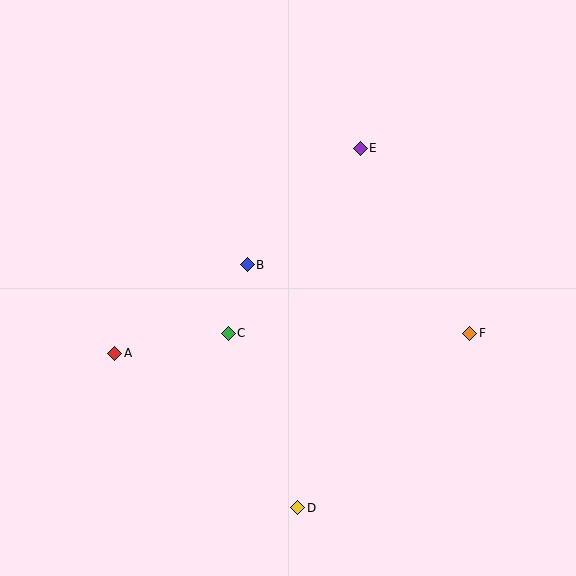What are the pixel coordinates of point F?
Point F is at (470, 333).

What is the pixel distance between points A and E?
The distance between A and E is 320 pixels.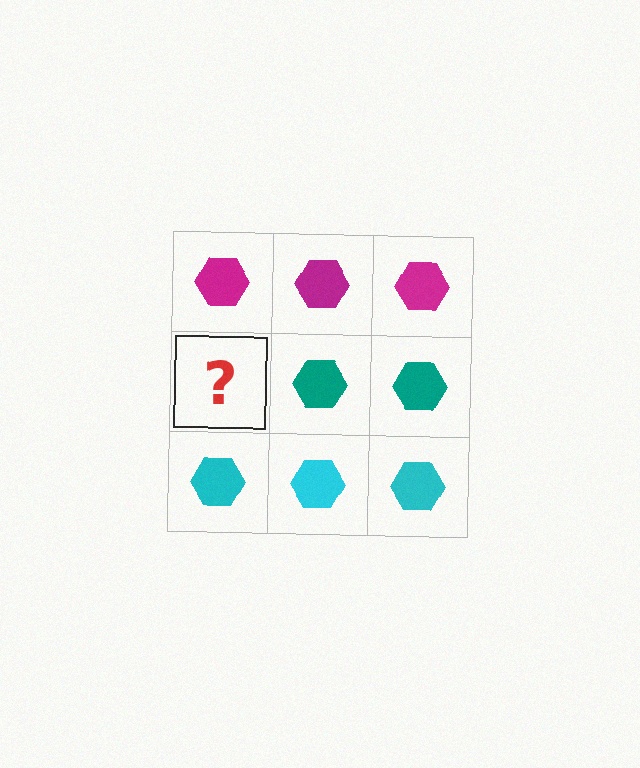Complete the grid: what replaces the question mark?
The question mark should be replaced with a teal hexagon.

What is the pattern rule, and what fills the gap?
The rule is that each row has a consistent color. The gap should be filled with a teal hexagon.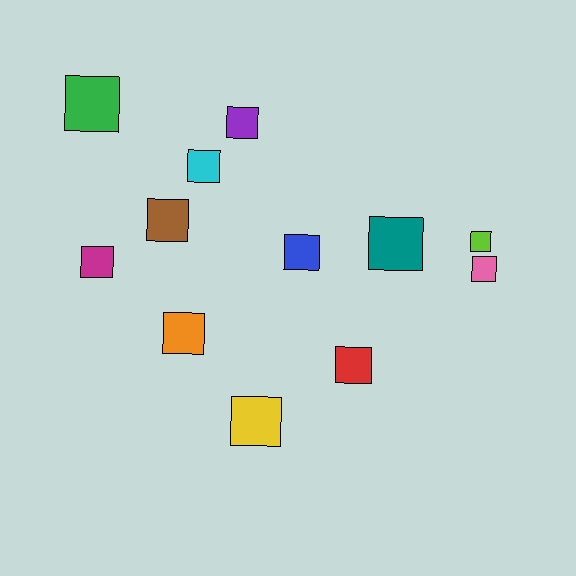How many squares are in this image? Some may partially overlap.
There are 12 squares.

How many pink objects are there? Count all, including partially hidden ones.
There is 1 pink object.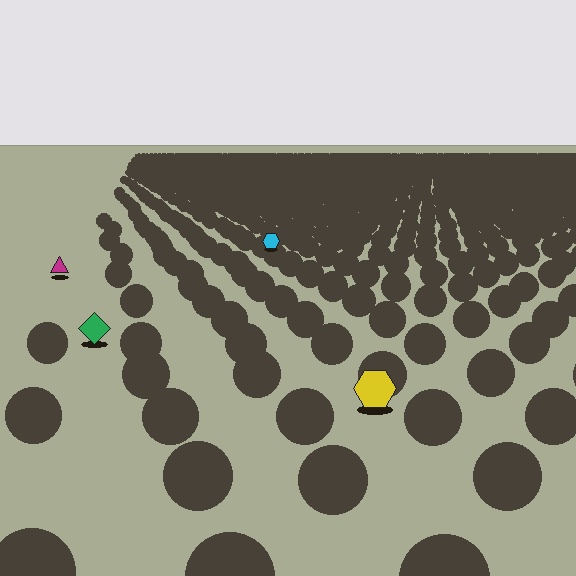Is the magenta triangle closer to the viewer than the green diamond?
No. The green diamond is closer — you can tell from the texture gradient: the ground texture is coarser near it.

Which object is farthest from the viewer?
The cyan hexagon is farthest from the viewer. It appears smaller and the ground texture around it is denser.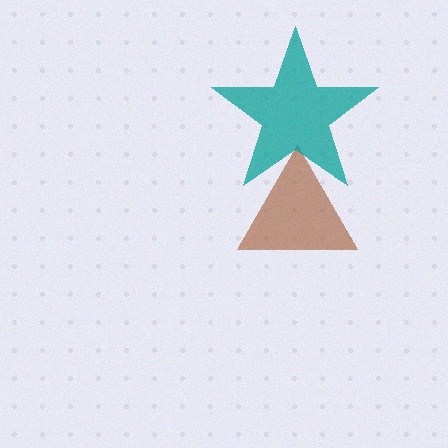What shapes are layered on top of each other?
The layered shapes are: a brown triangle, a teal star.